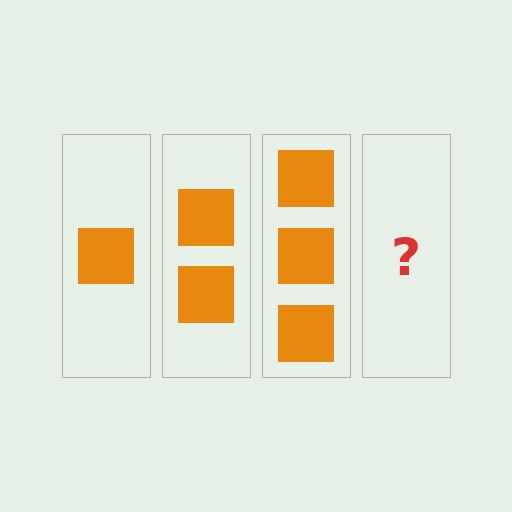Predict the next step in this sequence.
The next step is 4 squares.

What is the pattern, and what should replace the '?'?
The pattern is that each step adds one more square. The '?' should be 4 squares.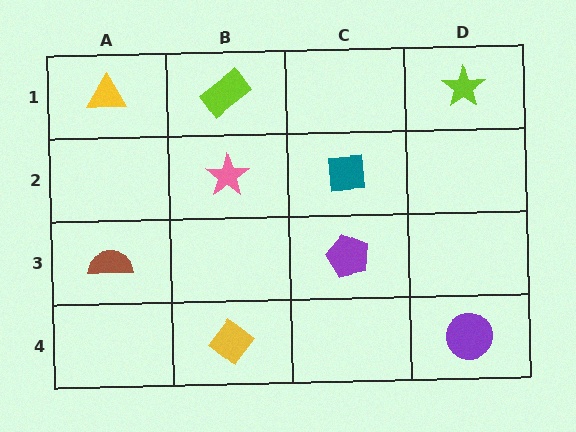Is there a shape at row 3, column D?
No, that cell is empty.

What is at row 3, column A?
A brown semicircle.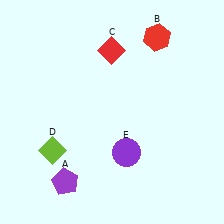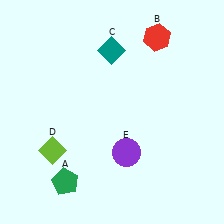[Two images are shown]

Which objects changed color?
A changed from purple to green. C changed from red to teal.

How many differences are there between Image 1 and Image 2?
There are 2 differences between the two images.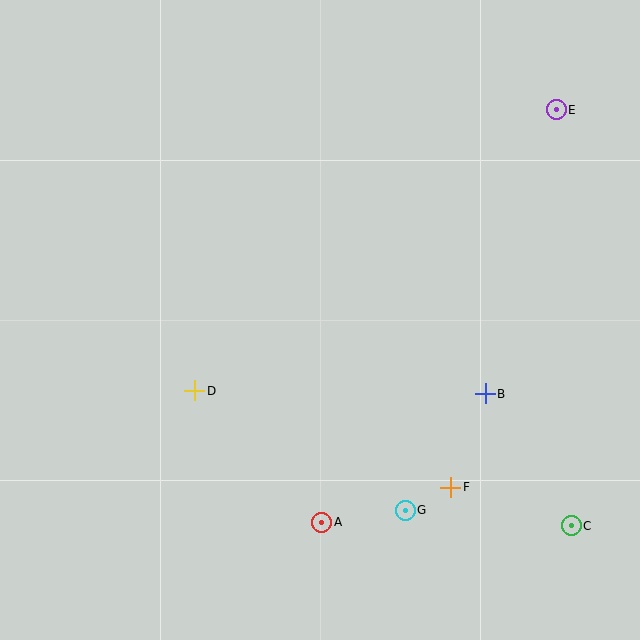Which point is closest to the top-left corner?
Point D is closest to the top-left corner.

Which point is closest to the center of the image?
Point D at (195, 391) is closest to the center.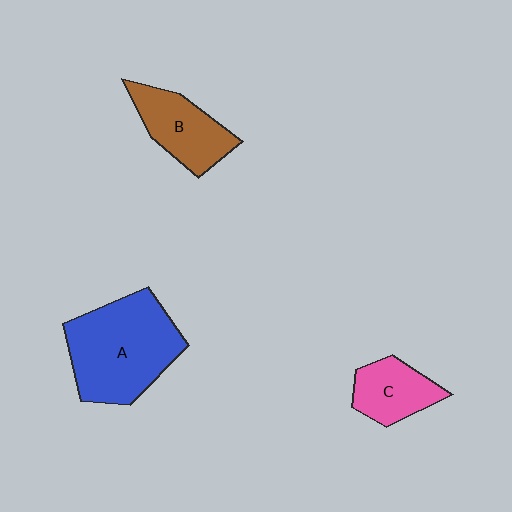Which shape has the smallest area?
Shape C (pink).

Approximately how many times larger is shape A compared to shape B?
Approximately 1.8 times.